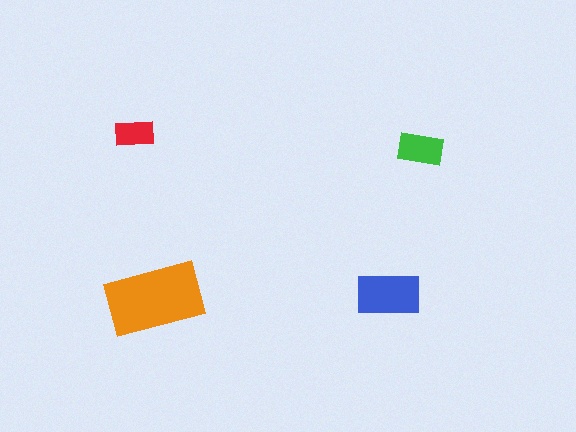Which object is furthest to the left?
The red rectangle is leftmost.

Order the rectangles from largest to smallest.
the orange one, the blue one, the green one, the red one.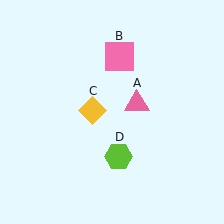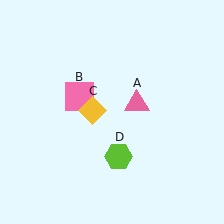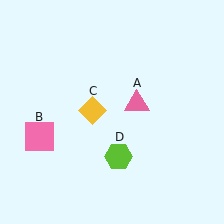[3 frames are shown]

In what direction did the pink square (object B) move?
The pink square (object B) moved down and to the left.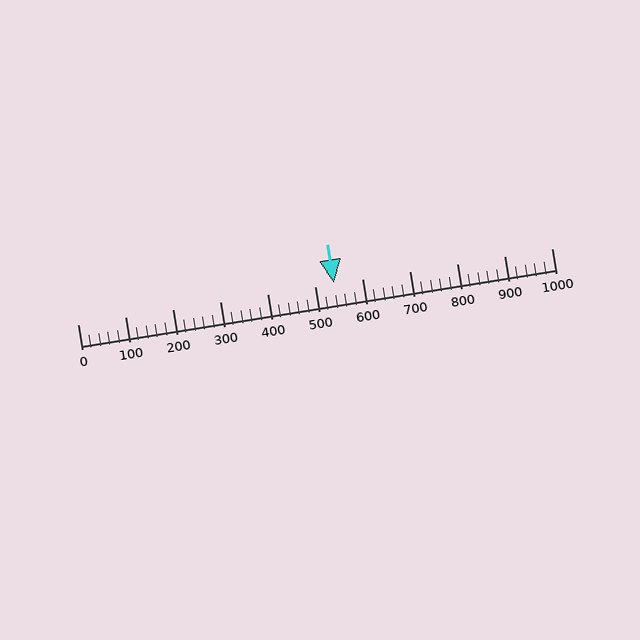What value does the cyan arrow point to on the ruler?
The cyan arrow points to approximately 540.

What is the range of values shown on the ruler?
The ruler shows values from 0 to 1000.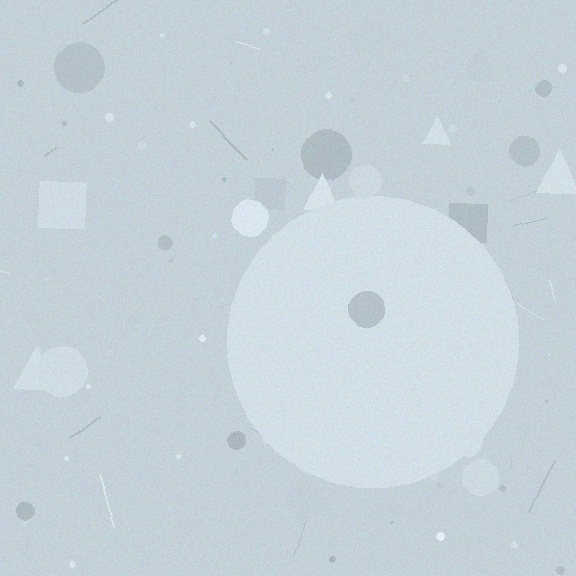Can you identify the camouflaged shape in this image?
The camouflaged shape is a circle.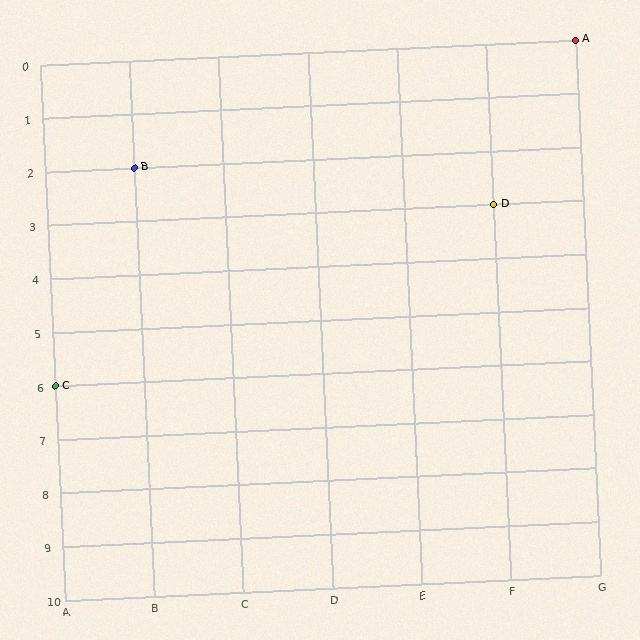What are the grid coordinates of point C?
Point C is at grid coordinates (A, 6).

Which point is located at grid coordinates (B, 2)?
Point B is at (B, 2).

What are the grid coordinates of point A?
Point A is at grid coordinates (G, 0).